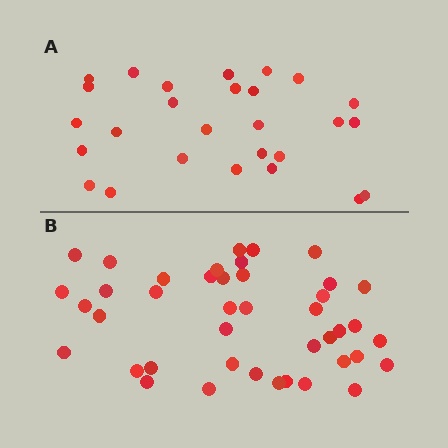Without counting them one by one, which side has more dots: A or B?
Region B (the bottom region) has more dots.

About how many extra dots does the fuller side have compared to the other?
Region B has approximately 15 more dots than region A.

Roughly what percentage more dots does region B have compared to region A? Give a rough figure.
About 55% more.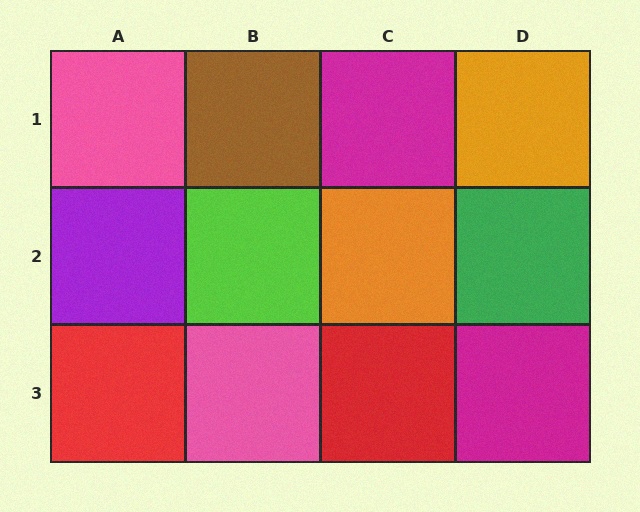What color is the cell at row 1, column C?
Magenta.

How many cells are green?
1 cell is green.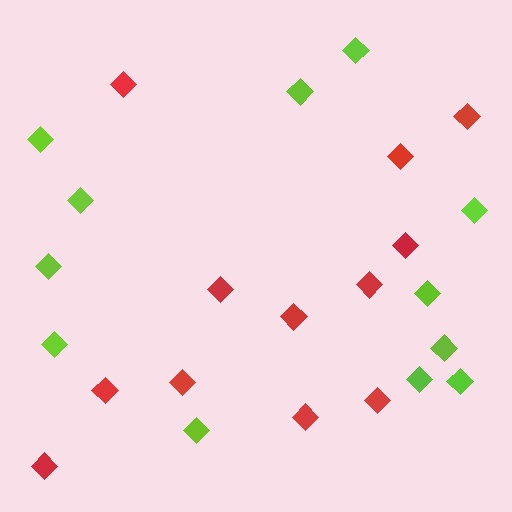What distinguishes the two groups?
There are 2 groups: one group of red diamonds (12) and one group of lime diamonds (12).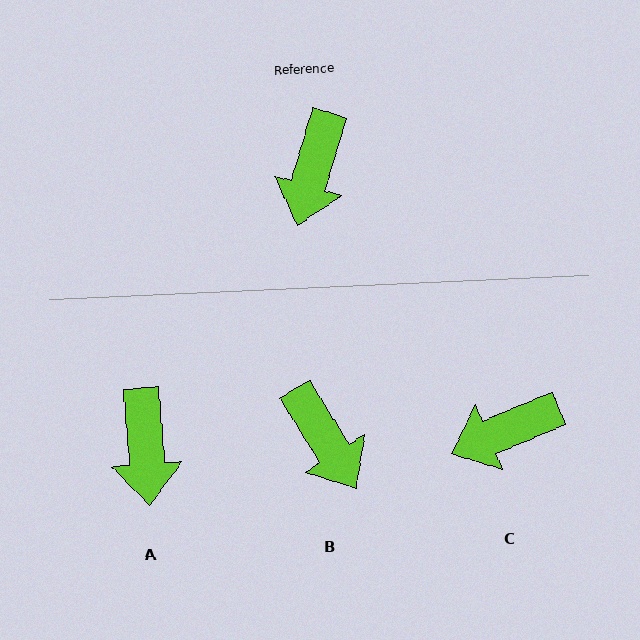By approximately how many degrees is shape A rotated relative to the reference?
Approximately 21 degrees counter-clockwise.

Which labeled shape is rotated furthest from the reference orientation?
C, about 51 degrees away.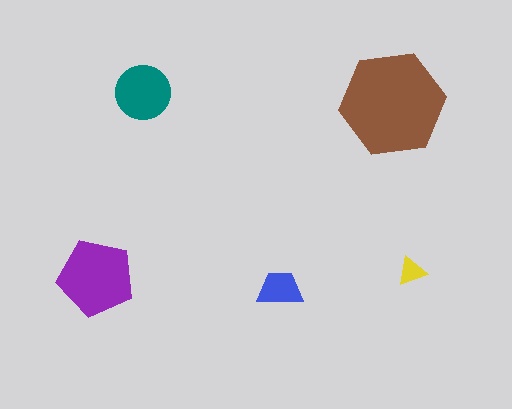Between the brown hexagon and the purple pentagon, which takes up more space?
The brown hexagon.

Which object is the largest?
The brown hexagon.